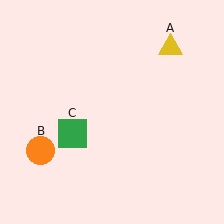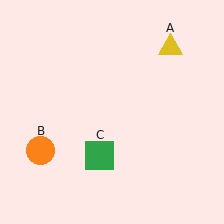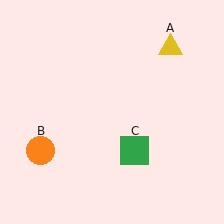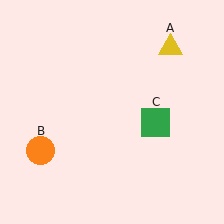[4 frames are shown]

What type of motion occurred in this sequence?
The green square (object C) rotated counterclockwise around the center of the scene.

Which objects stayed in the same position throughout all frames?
Yellow triangle (object A) and orange circle (object B) remained stationary.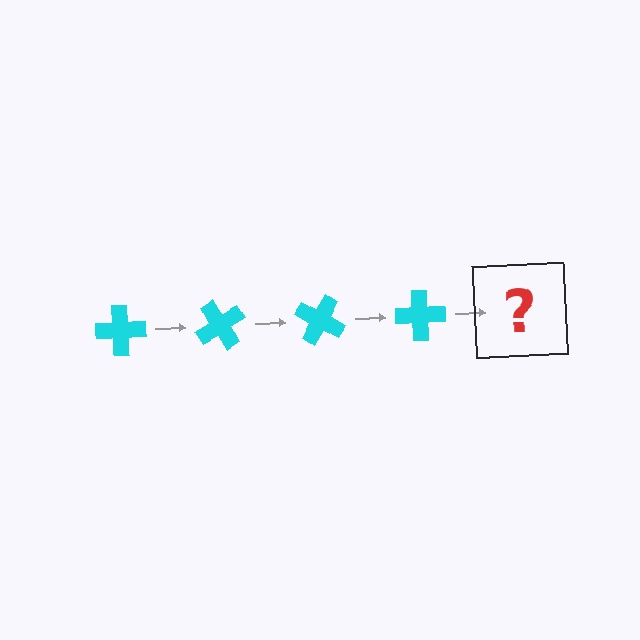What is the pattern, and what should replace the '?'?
The pattern is that the cross rotates 60 degrees each step. The '?' should be a cyan cross rotated 240 degrees.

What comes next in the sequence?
The next element should be a cyan cross rotated 240 degrees.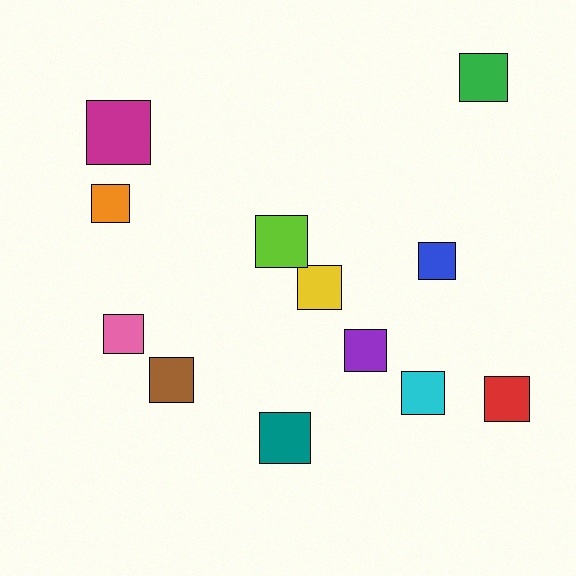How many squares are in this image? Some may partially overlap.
There are 12 squares.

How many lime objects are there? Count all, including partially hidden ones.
There is 1 lime object.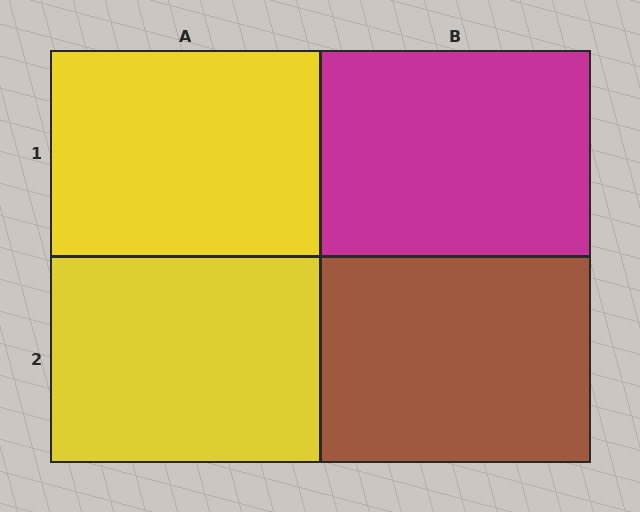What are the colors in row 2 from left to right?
Yellow, brown.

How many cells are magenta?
1 cell is magenta.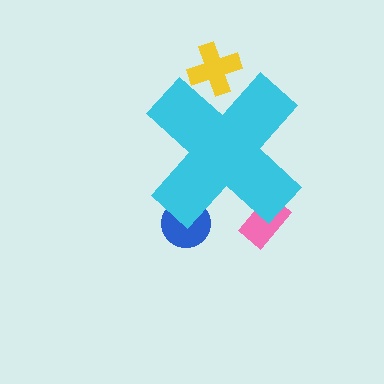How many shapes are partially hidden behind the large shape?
3 shapes are partially hidden.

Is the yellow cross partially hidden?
Yes, the yellow cross is partially hidden behind the cyan cross.